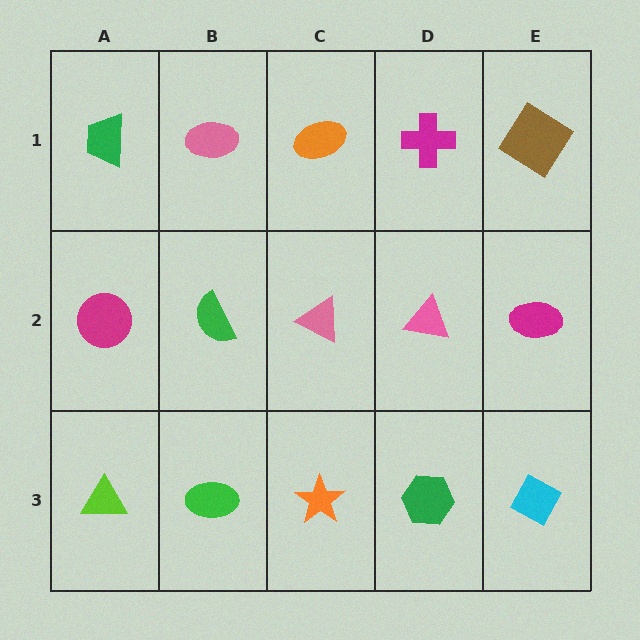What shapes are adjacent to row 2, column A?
A green trapezoid (row 1, column A), a lime triangle (row 3, column A), a green semicircle (row 2, column B).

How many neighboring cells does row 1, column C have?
3.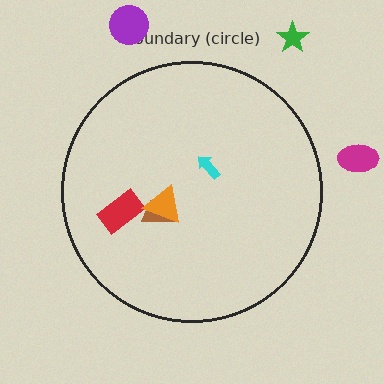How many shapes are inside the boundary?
4 inside, 3 outside.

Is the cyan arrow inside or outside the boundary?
Inside.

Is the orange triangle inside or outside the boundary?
Inside.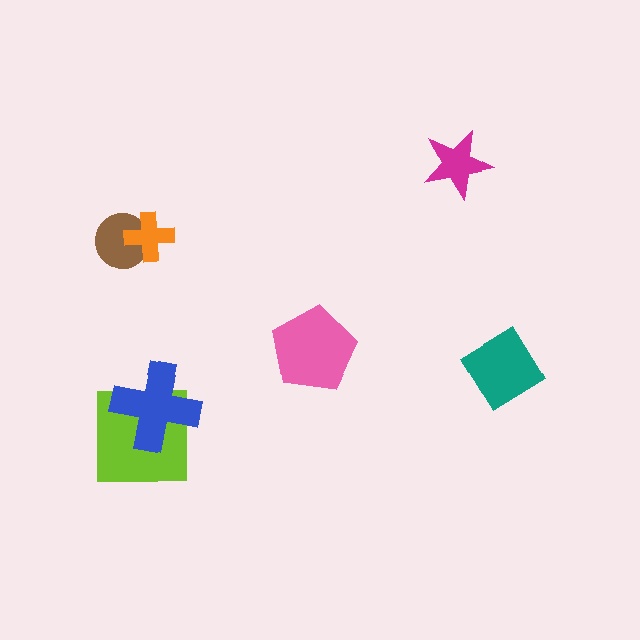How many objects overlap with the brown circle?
1 object overlaps with the brown circle.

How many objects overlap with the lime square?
1 object overlaps with the lime square.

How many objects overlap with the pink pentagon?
0 objects overlap with the pink pentagon.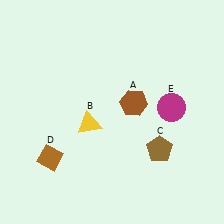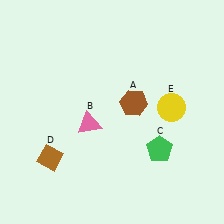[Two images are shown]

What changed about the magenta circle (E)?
In Image 1, E is magenta. In Image 2, it changed to yellow.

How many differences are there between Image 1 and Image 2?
There are 3 differences between the two images.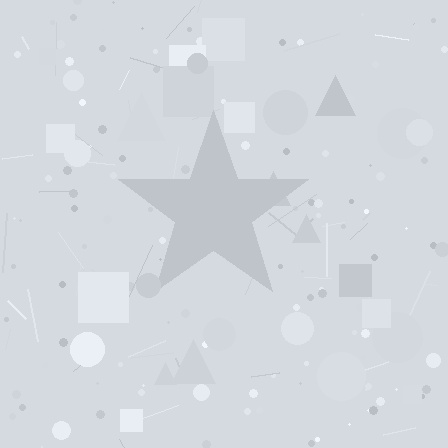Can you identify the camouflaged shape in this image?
The camouflaged shape is a star.